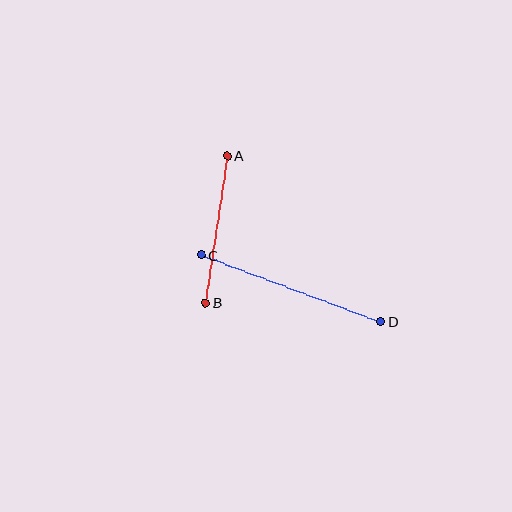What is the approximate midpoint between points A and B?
The midpoint is at approximately (216, 229) pixels.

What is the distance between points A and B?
The distance is approximately 149 pixels.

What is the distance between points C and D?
The distance is approximately 192 pixels.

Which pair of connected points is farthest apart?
Points C and D are farthest apart.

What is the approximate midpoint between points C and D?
The midpoint is at approximately (291, 288) pixels.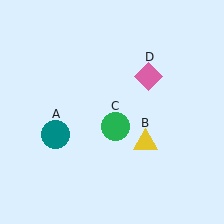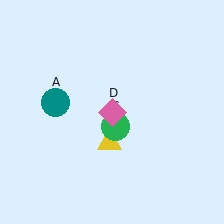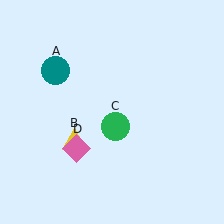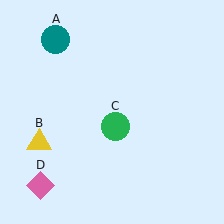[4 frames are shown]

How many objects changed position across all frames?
3 objects changed position: teal circle (object A), yellow triangle (object B), pink diamond (object D).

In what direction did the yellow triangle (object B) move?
The yellow triangle (object B) moved left.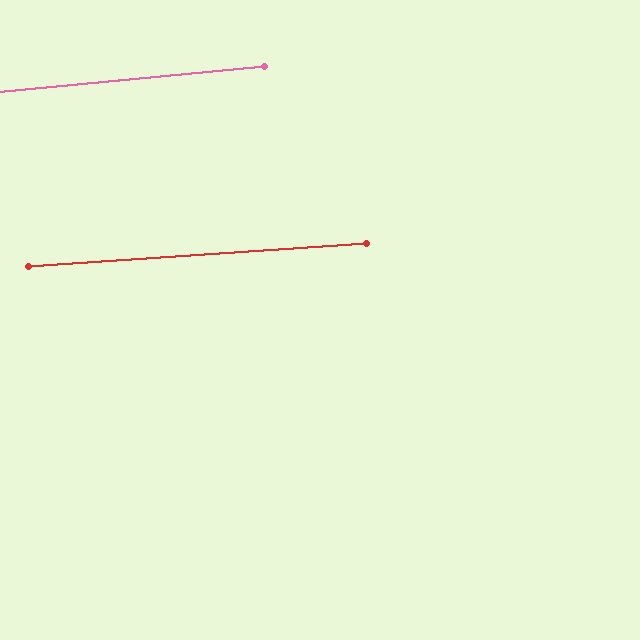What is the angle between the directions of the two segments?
Approximately 2 degrees.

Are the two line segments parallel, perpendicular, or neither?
Parallel — their directions differ by only 1.7°.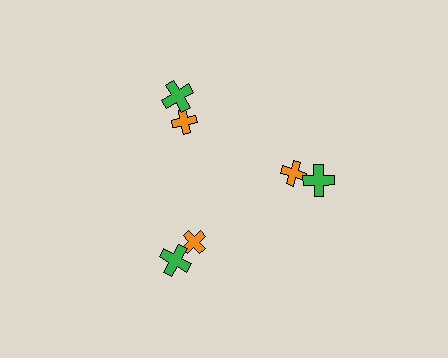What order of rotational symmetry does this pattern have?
This pattern has 3-fold rotational symmetry.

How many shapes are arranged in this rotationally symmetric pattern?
There are 6 shapes, arranged in 3 groups of 2.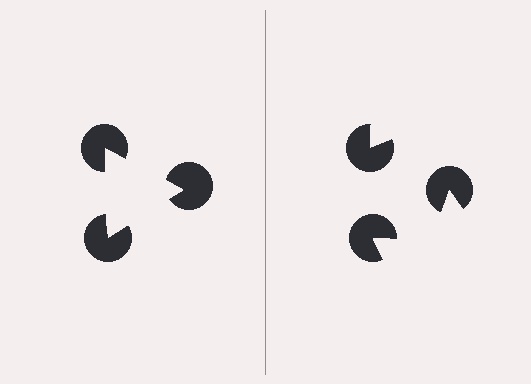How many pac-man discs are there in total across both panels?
6 — 3 on each side.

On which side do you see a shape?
An illusory triangle appears on the left side. On the right side the wedge cuts are rotated, so no coherent shape forms.